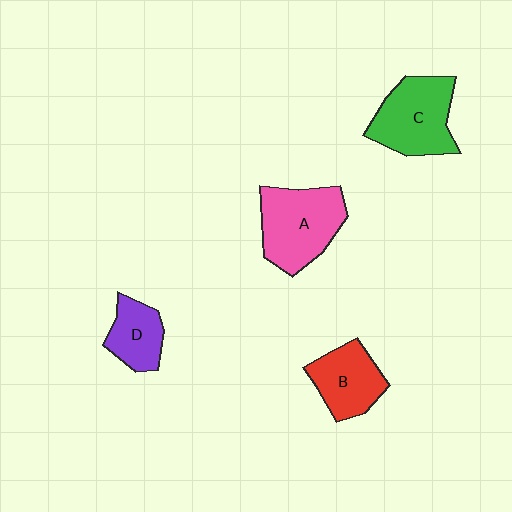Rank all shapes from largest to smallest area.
From largest to smallest: A (pink), C (green), B (red), D (purple).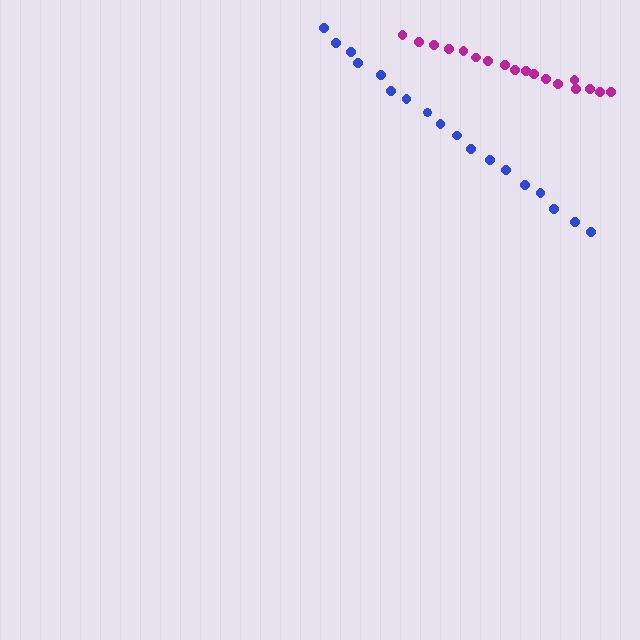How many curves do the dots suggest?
There are 2 distinct paths.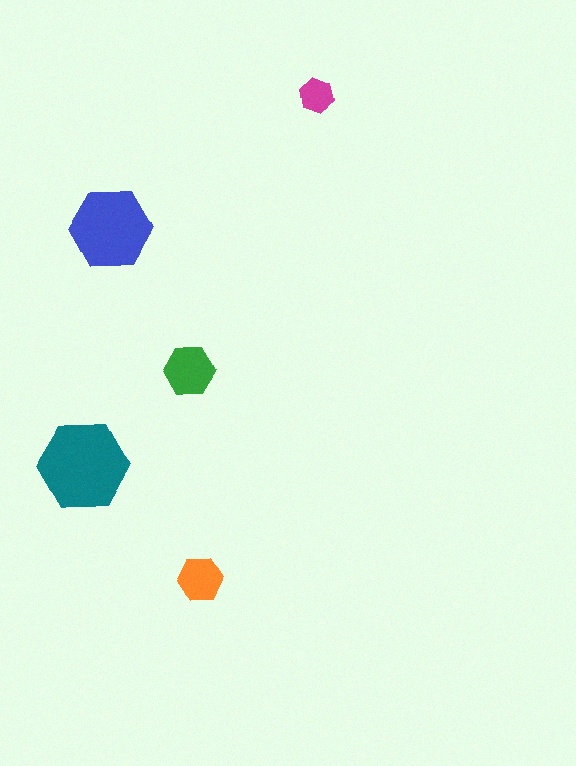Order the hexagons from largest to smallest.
the teal one, the blue one, the green one, the orange one, the magenta one.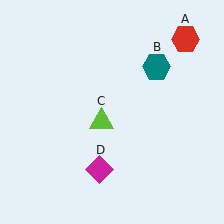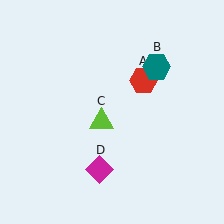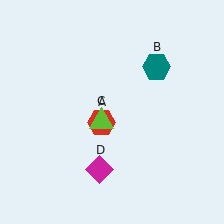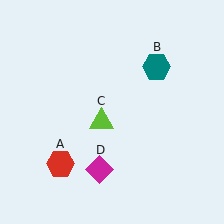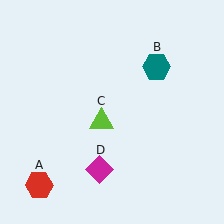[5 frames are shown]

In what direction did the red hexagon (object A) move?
The red hexagon (object A) moved down and to the left.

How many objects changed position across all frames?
1 object changed position: red hexagon (object A).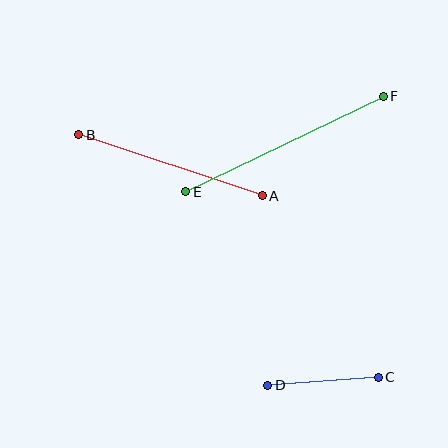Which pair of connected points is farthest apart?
Points E and F are farthest apart.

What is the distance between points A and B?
The distance is approximately 193 pixels.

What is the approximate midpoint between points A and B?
The midpoint is at approximately (170, 165) pixels.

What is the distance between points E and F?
The distance is approximately 220 pixels.